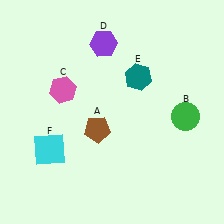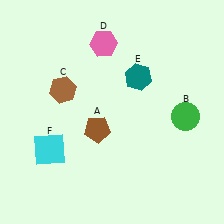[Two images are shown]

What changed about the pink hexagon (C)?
In Image 1, C is pink. In Image 2, it changed to brown.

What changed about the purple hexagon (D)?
In Image 1, D is purple. In Image 2, it changed to pink.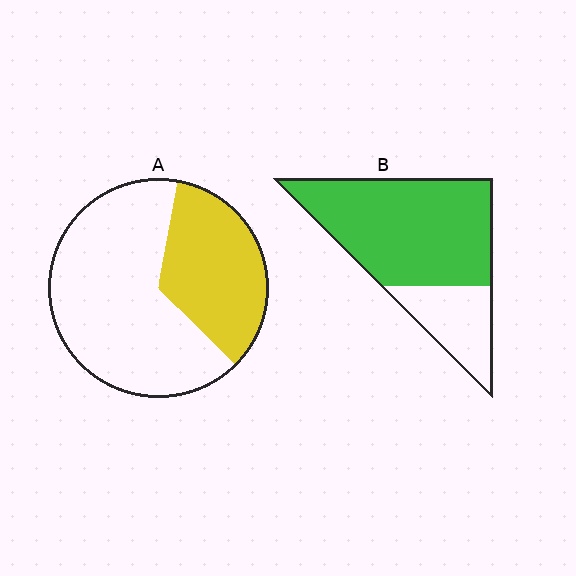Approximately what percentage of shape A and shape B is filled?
A is approximately 35% and B is approximately 75%.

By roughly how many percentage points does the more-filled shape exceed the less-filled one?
By roughly 40 percentage points (B over A).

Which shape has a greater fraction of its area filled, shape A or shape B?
Shape B.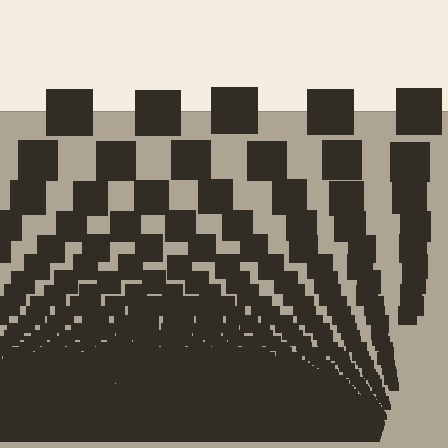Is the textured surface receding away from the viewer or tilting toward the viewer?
The surface appears to tilt toward the viewer. Texture elements get larger and sparser toward the top.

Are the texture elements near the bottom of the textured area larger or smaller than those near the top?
Smaller. The gradient is inverted — elements near the bottom are smaller and denser.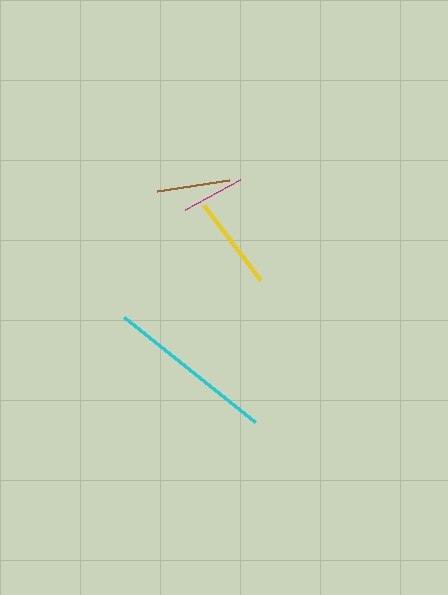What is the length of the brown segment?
The brown segment is approximately 73 pixels long.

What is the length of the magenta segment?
The magenta segment is approximately 63 pixels long.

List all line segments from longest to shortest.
From longest to shortest: cyan, yellow, brown, magenta.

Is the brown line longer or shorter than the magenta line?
The brown line is longer than the magenta line.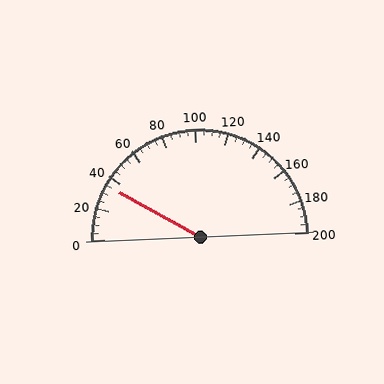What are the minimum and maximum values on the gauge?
The gauge ranges from 0 to 200.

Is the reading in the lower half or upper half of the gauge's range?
The reading is in the lower half of the range (0 to 200).